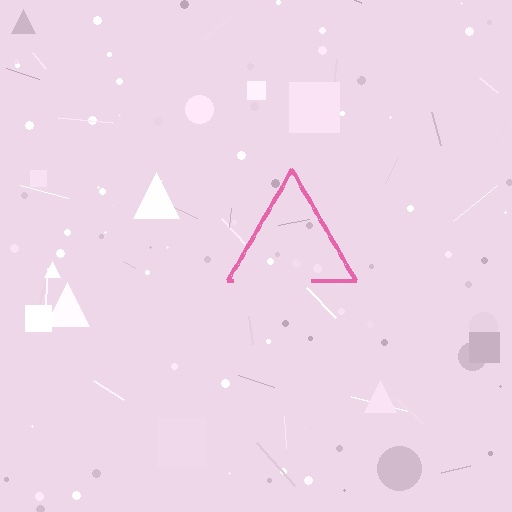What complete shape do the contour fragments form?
The contour fragments form a triangle.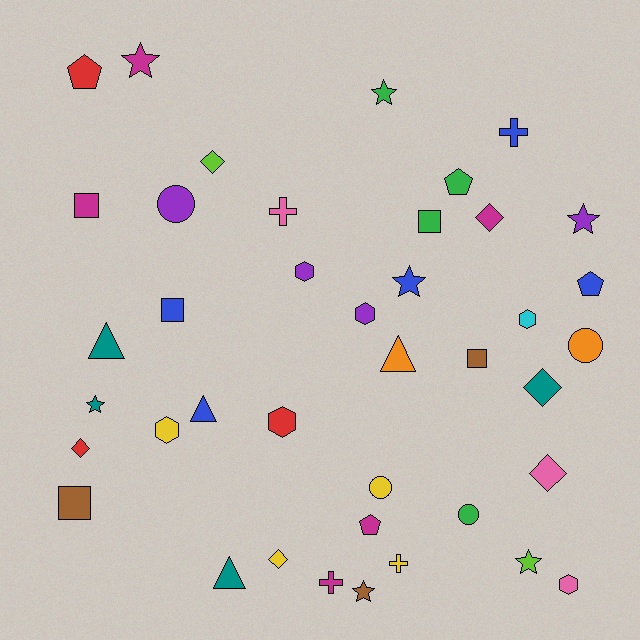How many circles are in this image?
There are 4 circles.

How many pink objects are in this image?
There are 3 pink objects.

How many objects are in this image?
There are 40 objects.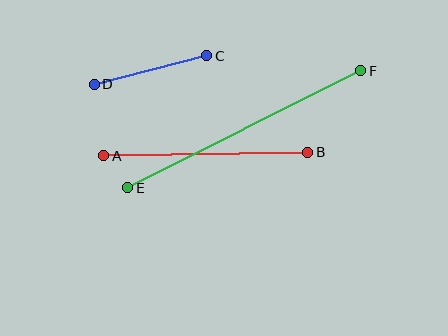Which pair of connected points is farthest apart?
Points E and F are farthest apart.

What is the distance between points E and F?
The distance is approximately 261 pixels.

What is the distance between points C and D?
The distance is approximately 116 pixels.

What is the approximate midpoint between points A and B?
The midpoint is at approximately (206, 154) pixels.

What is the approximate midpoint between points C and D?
The midpoint is at approximately (150, 70) pixels.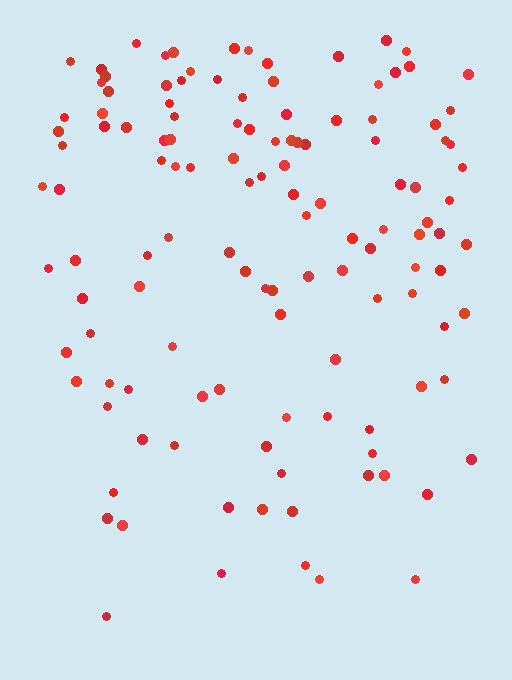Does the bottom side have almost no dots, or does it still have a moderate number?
Still a moderate number, just noticeably fewer than the top.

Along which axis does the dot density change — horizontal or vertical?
Vertical.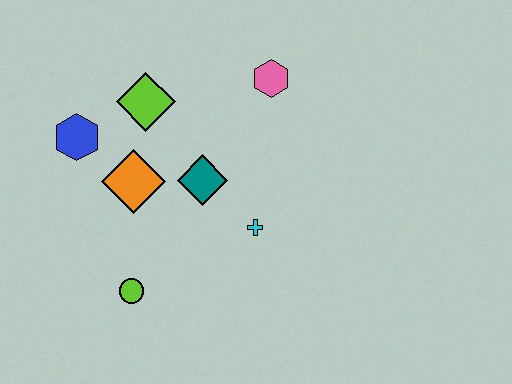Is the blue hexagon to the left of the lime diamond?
Yes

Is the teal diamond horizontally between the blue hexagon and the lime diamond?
No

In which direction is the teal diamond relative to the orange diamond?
The teal diamond is to the right of the orange diamond.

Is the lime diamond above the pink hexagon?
No